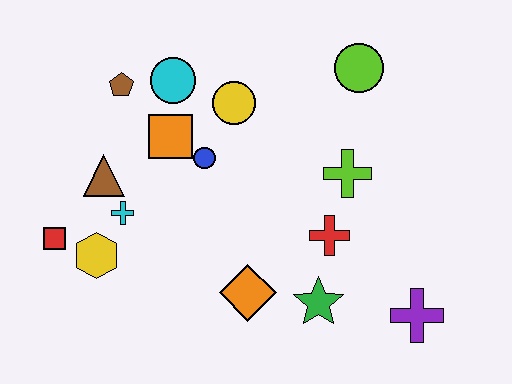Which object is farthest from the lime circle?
The red square is farthest from the lime circle.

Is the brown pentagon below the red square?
No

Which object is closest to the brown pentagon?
The cyan circle is closest to the brown pentagon.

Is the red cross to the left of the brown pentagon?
No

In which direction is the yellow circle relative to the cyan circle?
The yellow circle is to the right of the cyan circle.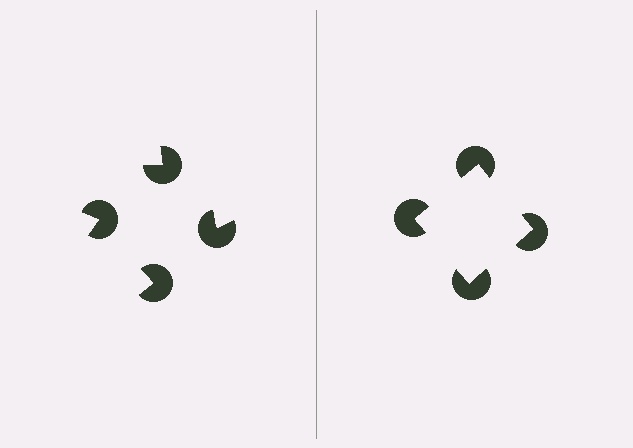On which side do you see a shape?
An illusory square appears on the right side. On the left side the wedge cuts are rotated, so no coherent shape forms.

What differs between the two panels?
The pac-man discs are positioned identically on both sides; only the wedge orientations differ. On the right they align to a square; on the left they are misaligned.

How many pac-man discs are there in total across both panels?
8 — 4 on each side.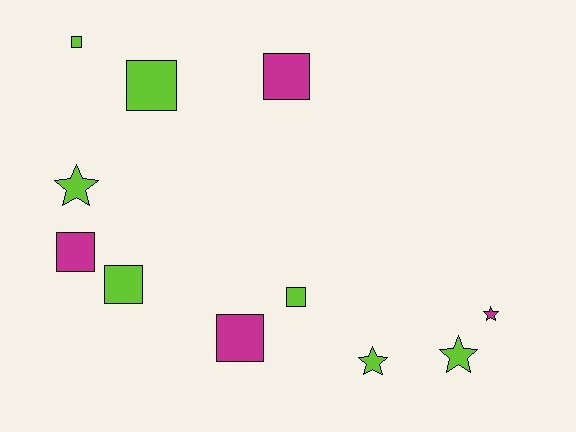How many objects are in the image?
There are 11 objects.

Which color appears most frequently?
Lime, with 7 objects.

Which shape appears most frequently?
Square, with 7 objects.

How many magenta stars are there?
There is 1 magenta star.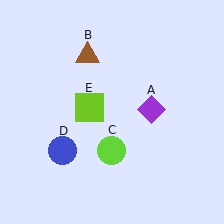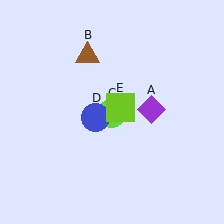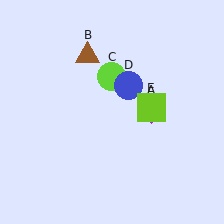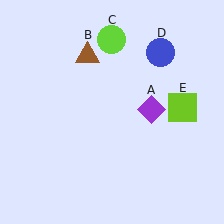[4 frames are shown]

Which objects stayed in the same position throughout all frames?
Purple diamond (object A) and brown triangle (object B) remained stationary.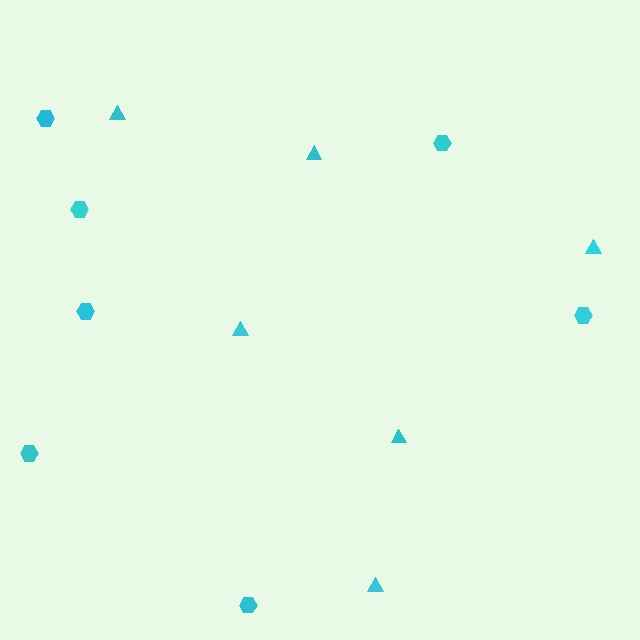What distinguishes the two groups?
There are 2 groups: one group of hexagons (7) and one group of triangles (6).